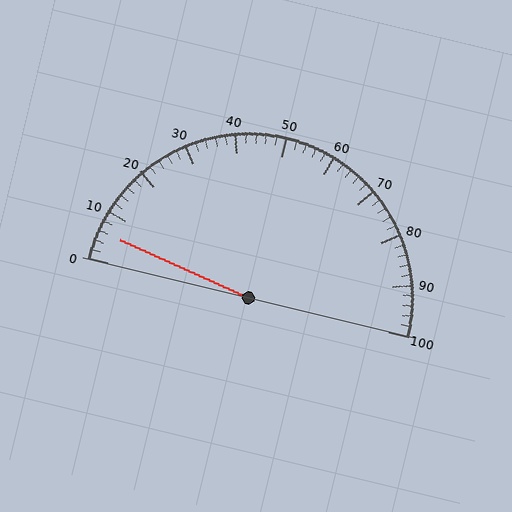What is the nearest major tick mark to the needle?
The nearest major tick mark is 10.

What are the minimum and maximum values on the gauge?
The gauge ranges from 0 to 100.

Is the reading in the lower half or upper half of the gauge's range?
The reading is in the lower half of the range (0 to 100).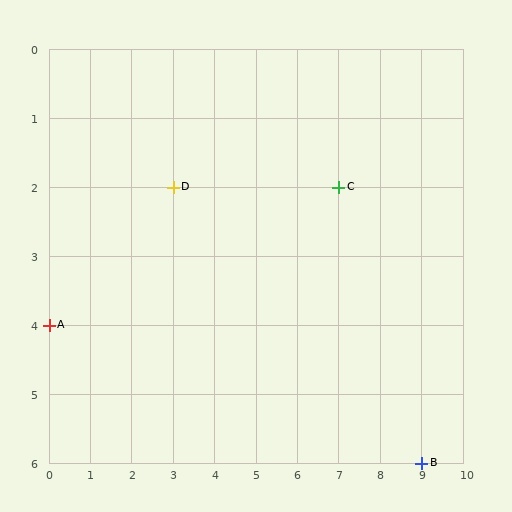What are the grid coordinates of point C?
Point C is at grid coordinates (7, 2).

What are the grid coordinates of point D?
Point D is at grid coordinates (3, 2).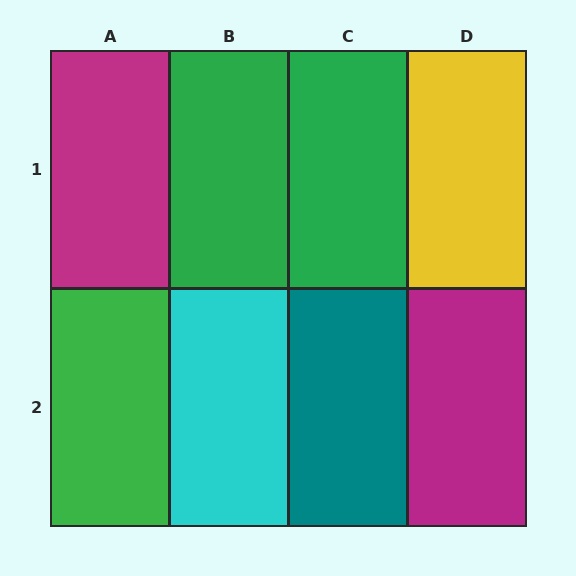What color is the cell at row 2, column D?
Magenta.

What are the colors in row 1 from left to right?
Magenta, green, green, yellow.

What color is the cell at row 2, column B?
Cyan.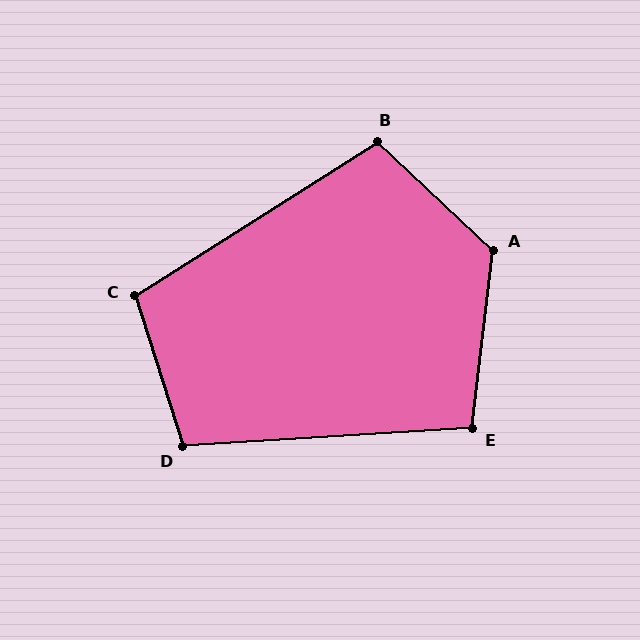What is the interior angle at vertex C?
Approximately 105 degrees (obtuse).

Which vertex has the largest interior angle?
A, at approximately 126 degrees.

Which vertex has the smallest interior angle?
E, at approximately 100 degrees.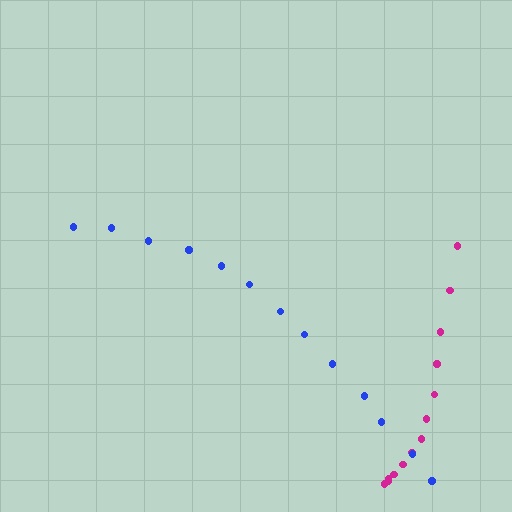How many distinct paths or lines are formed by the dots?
There are 2 distinct paths.